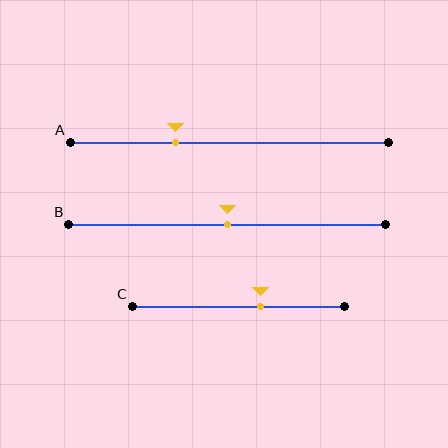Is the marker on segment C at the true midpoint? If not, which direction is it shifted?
No, the marker on segment C is shifted to the right by about 10% of the segment length.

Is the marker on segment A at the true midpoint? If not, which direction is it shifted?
No, the marker on segment A is shifted to the left by about 17% of the segment length.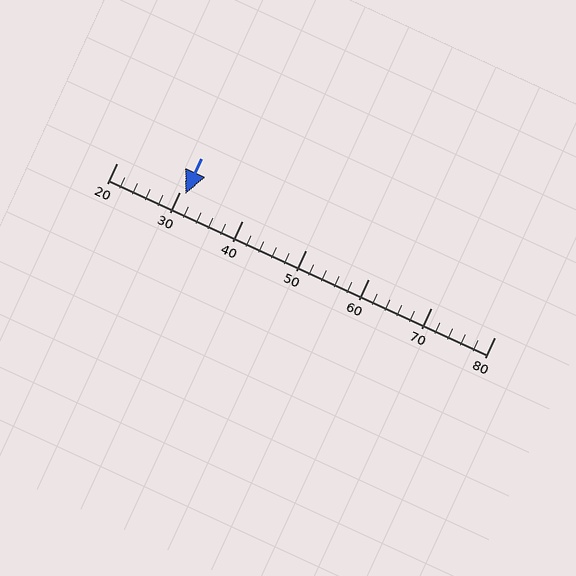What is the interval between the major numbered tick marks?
The major tick marks are spaced 10 units apart.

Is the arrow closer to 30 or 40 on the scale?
The arrow is closer to 30.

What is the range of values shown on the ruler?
The ruler shows values from 20 to 80.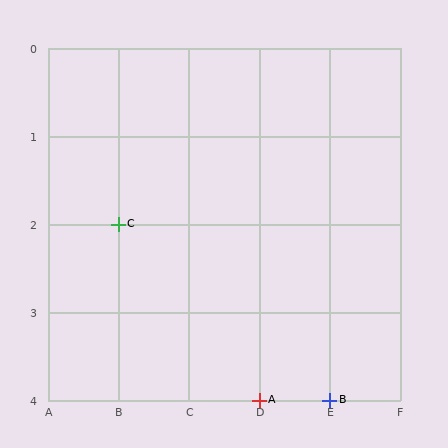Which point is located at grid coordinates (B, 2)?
Point C is at (B, 2).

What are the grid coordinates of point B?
Point B is at grid coordinates (E, 4).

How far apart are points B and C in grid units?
Points B and C are 3 columns and 2 rows apart (about 3.6 grid units diagonally).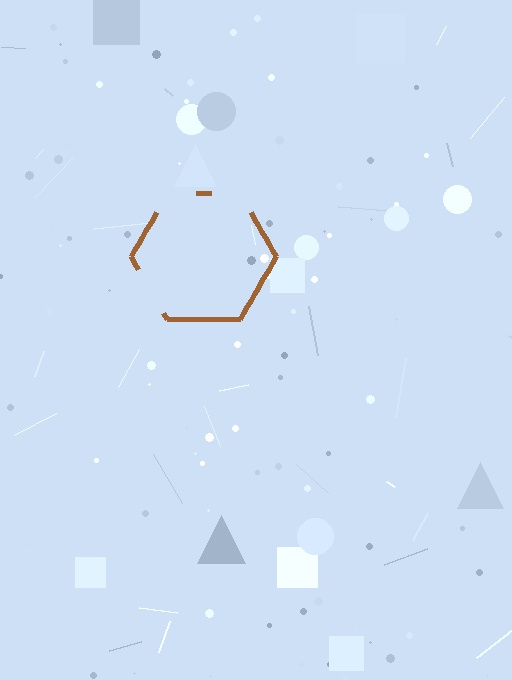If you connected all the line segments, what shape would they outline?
They would outline a hexagon.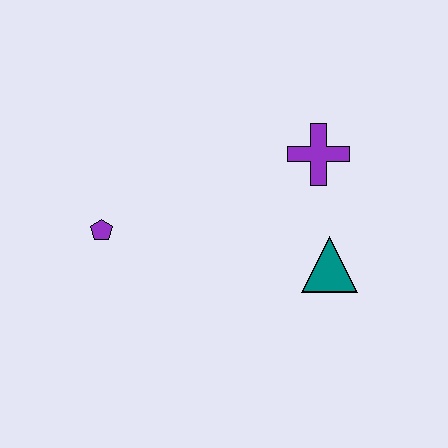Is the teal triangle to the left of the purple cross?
No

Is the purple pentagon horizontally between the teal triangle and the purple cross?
No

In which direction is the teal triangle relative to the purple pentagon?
The teal triangle is to the right of the purple pentagon.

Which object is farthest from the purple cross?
The purple pentagon is farthest from the purple cross.